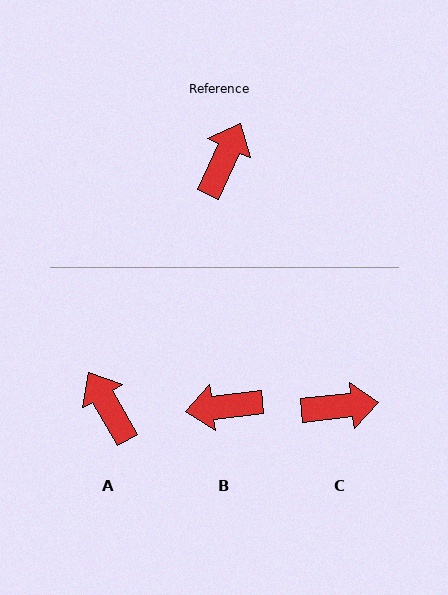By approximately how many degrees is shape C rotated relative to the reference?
Approximately 60 degrees clockwise.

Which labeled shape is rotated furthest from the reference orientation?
B, about 121 degrees away.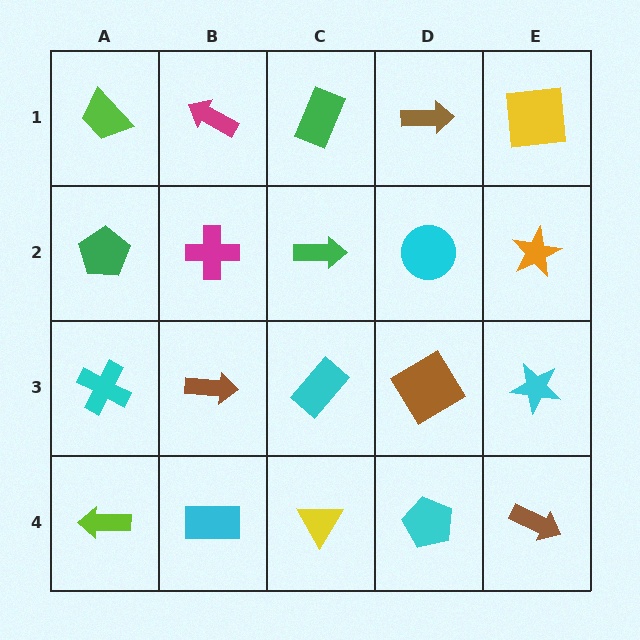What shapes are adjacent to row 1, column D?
A cyan circle (row 2, column D), a green rectangle (row 1, column C), a yellow square (row 1, column E).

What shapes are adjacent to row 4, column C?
A cyan rectangle (row 3, column C), a cyan rectangle (row 4, column B), a cyan pentagon (row 4, column D).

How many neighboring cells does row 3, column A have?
3.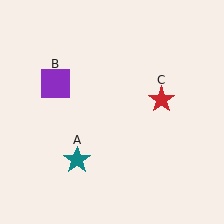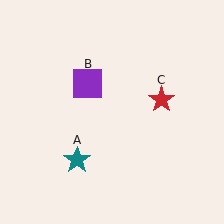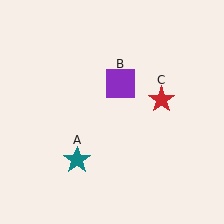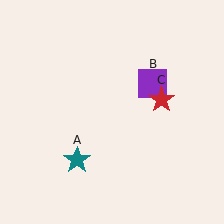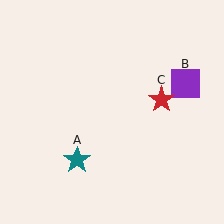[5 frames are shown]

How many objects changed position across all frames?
1 object changed position: purple square (object B).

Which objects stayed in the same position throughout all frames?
Teal star (object A) and red star (object C) remained stationary.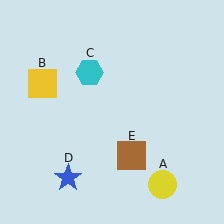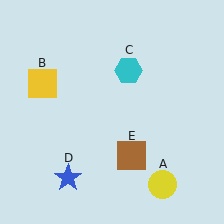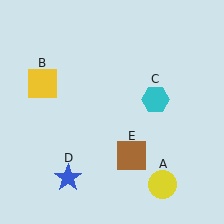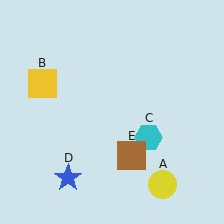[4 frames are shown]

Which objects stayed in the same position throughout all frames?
Yellow circle (object A) and yellow square (object B) and blue star (object D) and brown square (object E) remained stationary.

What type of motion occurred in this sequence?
The cyan hexagon (object C) rotated clockwise around the center of the scene.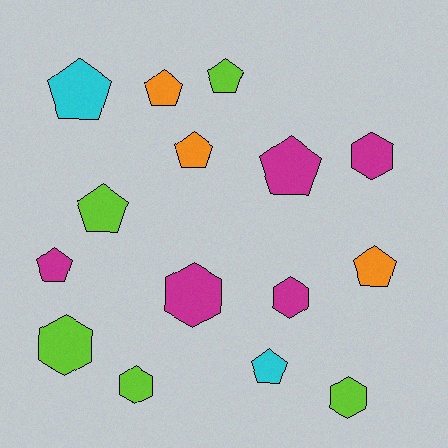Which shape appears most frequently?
Pentagon, with 9 objects.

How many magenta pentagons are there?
There are 2 magenta pentagons.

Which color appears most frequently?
Lime, with 5 objects.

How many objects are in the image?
There are 15 objects.